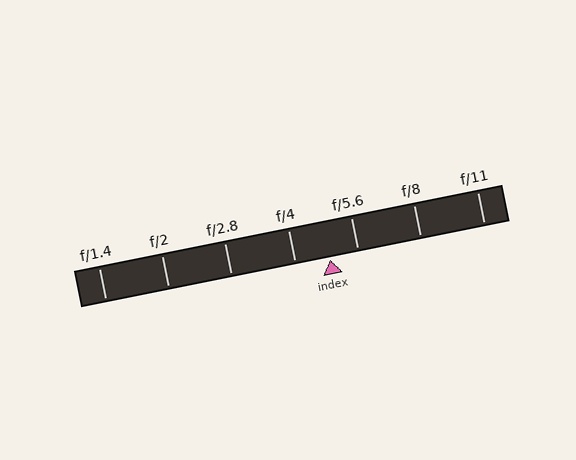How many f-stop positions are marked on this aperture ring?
There are 7 f-stop positions marked.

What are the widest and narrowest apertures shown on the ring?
The widest aperture shown is f/1.4 and the narrowest is f/11.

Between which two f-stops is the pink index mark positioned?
The index mark is between f/4 and f/5.6.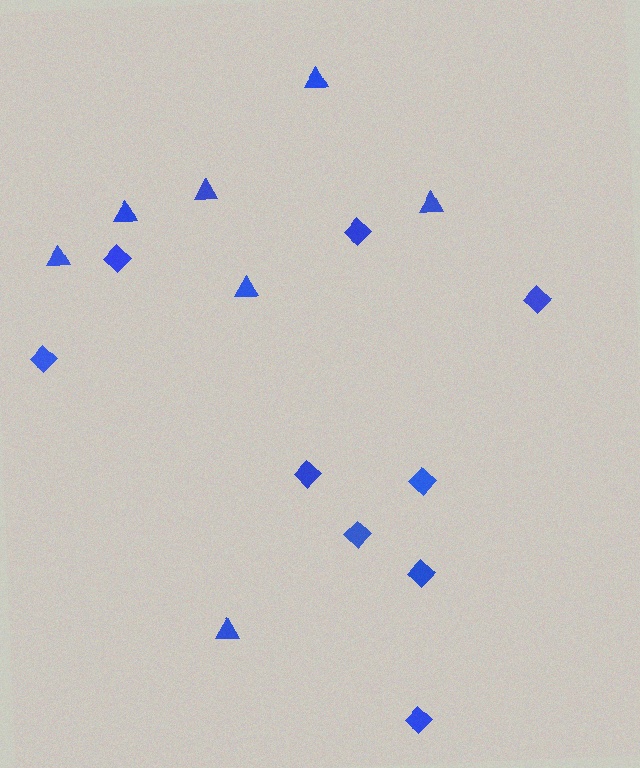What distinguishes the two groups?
There are 2 groups: one group of diamonds (9) and one group of triangles (7).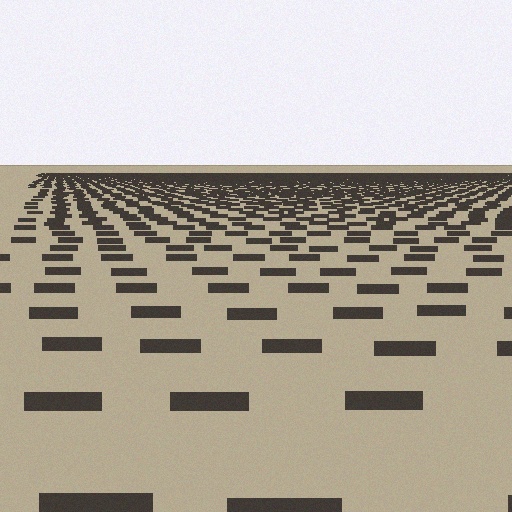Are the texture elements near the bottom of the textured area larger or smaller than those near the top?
Larger. Near the bottom, elements are closer to the viewer and appear at a bigger on-screen size.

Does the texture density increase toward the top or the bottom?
Density increases toward the top.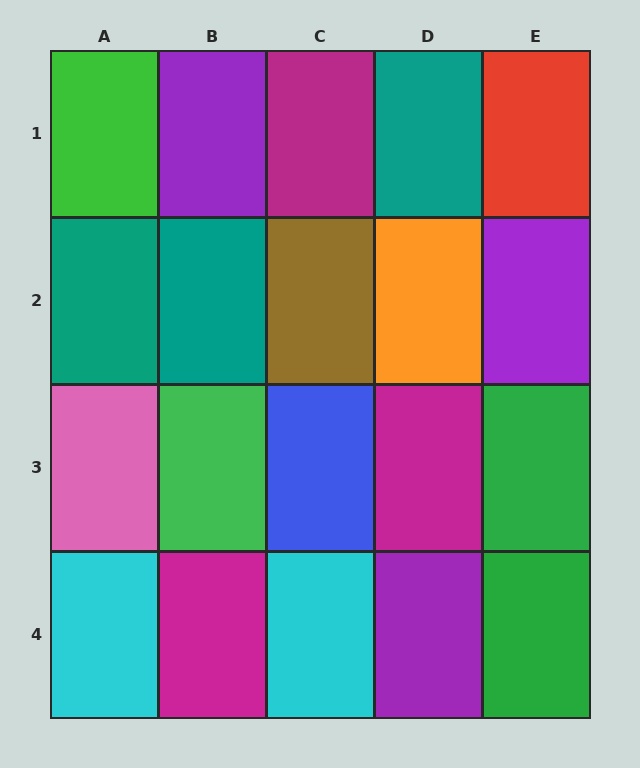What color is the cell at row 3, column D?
Magenta.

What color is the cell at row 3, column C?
Blue.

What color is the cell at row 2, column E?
Purple.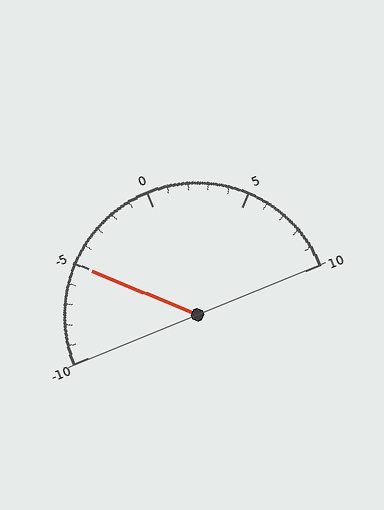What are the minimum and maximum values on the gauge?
The gauge ranges from -10 to 10.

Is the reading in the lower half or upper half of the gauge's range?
The reading is in the lower half of the range (-10 to 10).